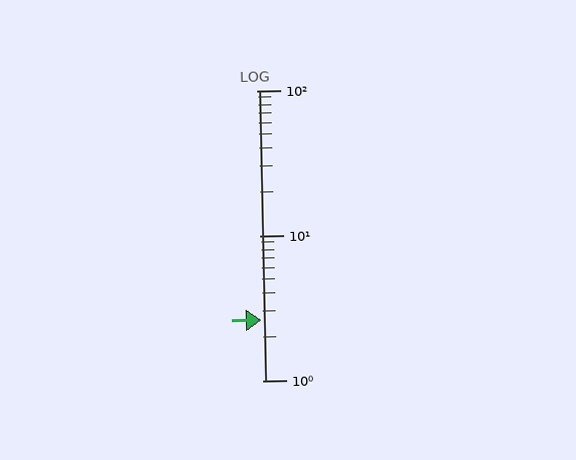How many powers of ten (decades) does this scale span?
The scale spans 2 decades, from 1 to 100.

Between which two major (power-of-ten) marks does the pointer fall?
The pointer is between 1 and 10.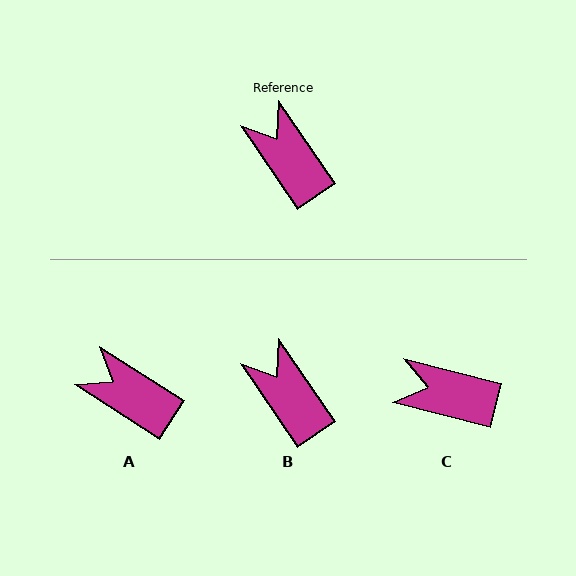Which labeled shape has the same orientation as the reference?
B.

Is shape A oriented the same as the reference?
No, it is off by about 23 degrees.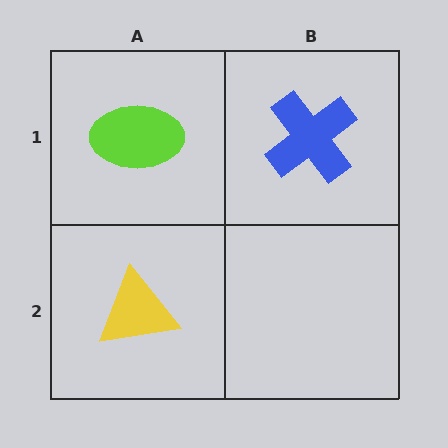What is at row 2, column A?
A yellow triangle.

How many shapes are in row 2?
1 shape.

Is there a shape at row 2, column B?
No, that cell is empty.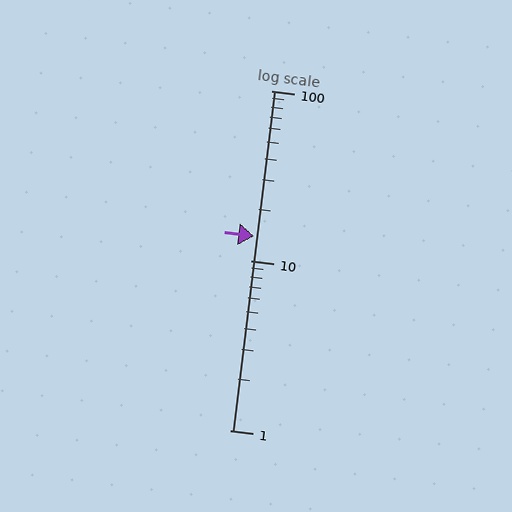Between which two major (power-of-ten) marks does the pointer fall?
The pointer is between 10 and 100.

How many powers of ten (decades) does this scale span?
The scale spans 2 decades, from 1 to 100.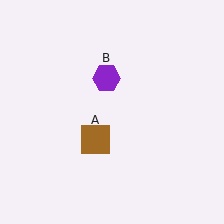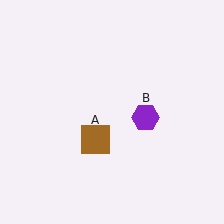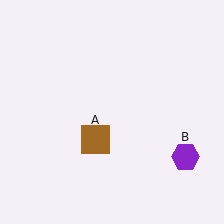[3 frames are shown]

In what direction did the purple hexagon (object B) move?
The purple hexagon (object B) moved down and to the right.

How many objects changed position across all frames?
1 object changed position: purple hexagon (object B).